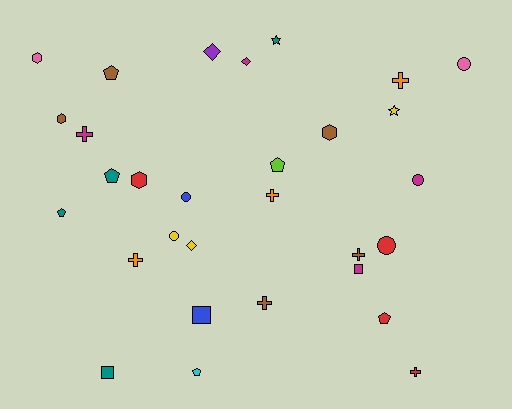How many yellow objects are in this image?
There are 3 yellow objects.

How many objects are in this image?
There are 30 objects.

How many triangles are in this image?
There are no triangles.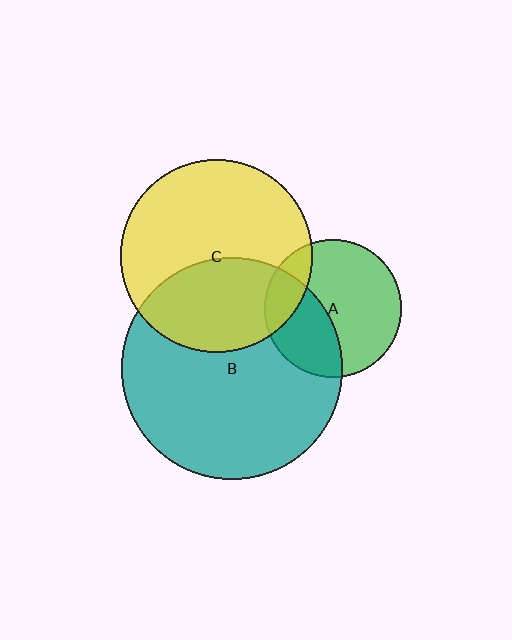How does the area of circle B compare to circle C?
Approximately 1.3 times.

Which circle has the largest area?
Circle B (teal).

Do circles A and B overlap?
Yes.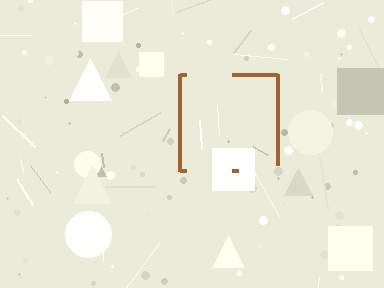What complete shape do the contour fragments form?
The contour fragments form a square.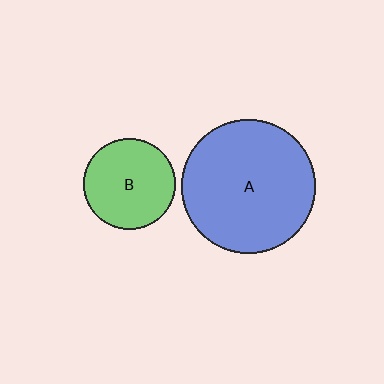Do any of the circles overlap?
No, none of the circles overlap.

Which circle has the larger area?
Circle A (blue).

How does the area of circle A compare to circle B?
Approximately 2.1 times.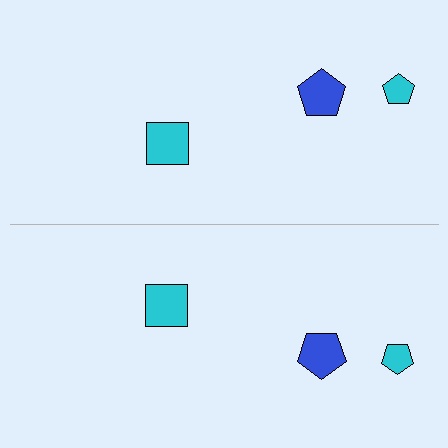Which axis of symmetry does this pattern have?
The pattern has a horizontal axis of symmetry running through the center of the image.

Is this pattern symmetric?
Yes, this pattern has bilateral (reflection) symmetry.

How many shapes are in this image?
There are 6 shapes in this image.